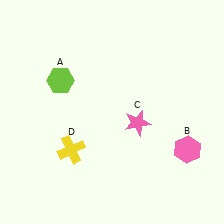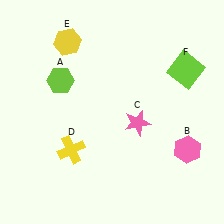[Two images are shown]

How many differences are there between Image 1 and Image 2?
There are 2 differences between the two images.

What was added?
A yellow hexagon (E), a lime square (F) were added in Image 2.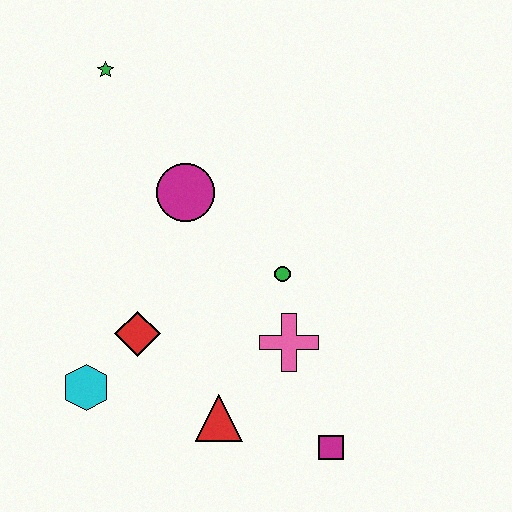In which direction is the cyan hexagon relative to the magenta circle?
The cyan hexagon is below the magenta circle.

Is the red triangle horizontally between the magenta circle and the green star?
No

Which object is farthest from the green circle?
The green star is farthest from the green circle.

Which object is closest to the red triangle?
The pink cross is closest to the red triangle.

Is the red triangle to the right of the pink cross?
No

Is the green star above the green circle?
Yes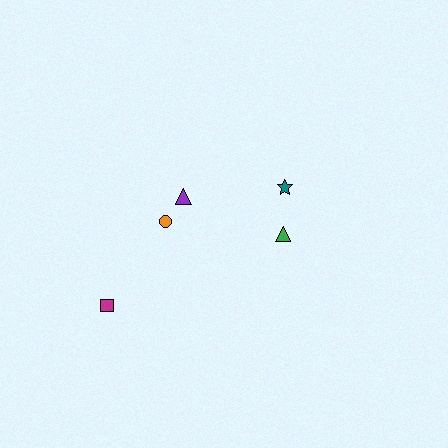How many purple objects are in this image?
There is 1 purple object.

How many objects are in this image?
There are 5 objects.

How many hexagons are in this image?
There are no hexagons.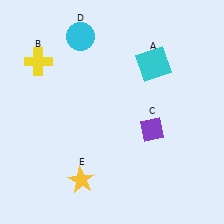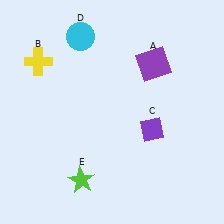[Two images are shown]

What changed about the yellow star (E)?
In Image 1, E is yellow. In Image 2, it changed to lime.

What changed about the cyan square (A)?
In Image 1, A is cyan. In Image 2, it changed to purple.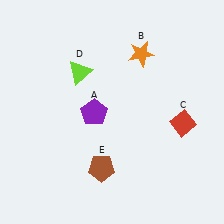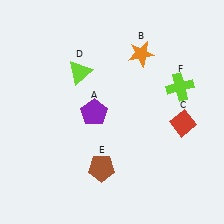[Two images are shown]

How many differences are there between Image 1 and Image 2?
There is 1 difference between the two images.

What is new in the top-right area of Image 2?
A lime cross (F) was added in the top-right area of Image 2.